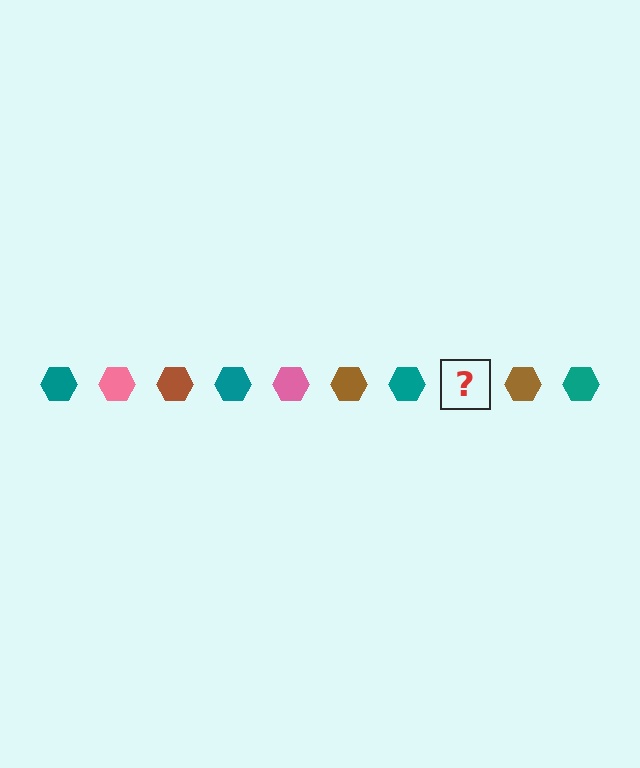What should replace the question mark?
The question mark should be replaced with a pink hexagon.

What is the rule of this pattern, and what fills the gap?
The rule is that the pattern cycles through teal, pink, brown hexagons. The gap should be filled with a pink hexagon.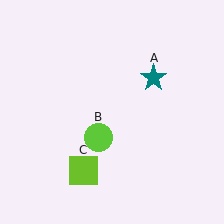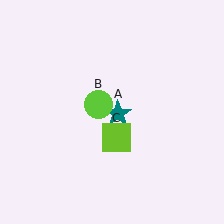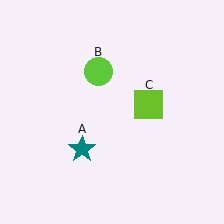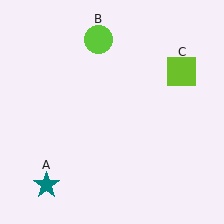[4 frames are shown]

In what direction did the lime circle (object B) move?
The lime circle (object B) moved up.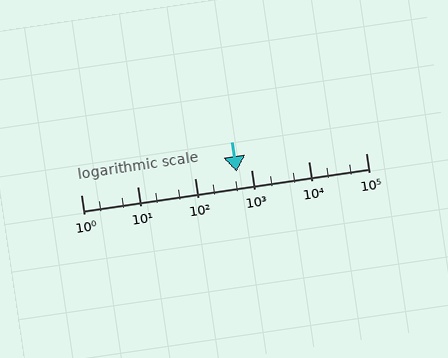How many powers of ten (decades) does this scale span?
The scale spans 5 decades, from 1 to 100000.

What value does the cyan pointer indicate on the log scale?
The pointer indicates approximately 550.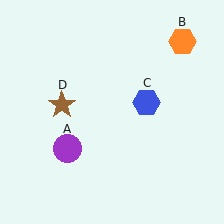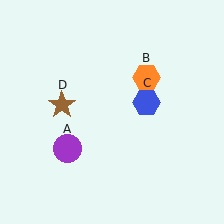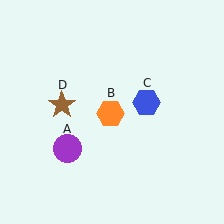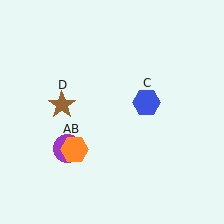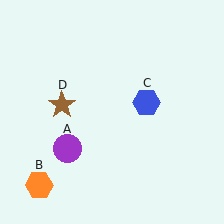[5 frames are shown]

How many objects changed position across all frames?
1 object changed position: orange hexagon (object B).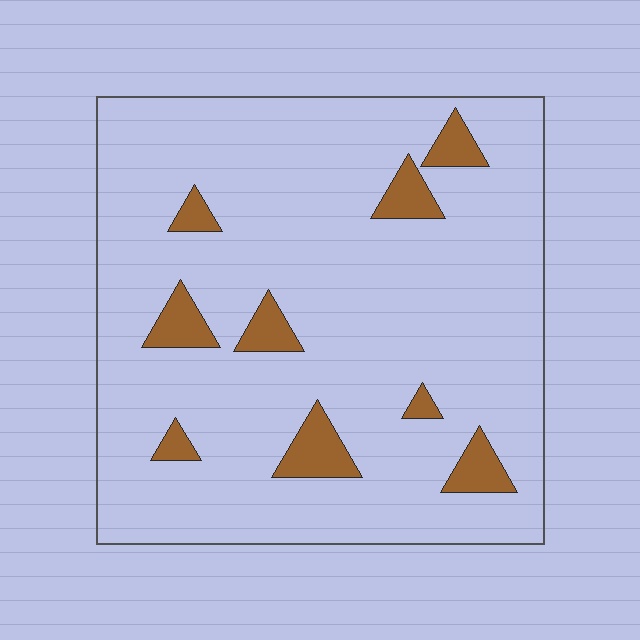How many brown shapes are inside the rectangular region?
9.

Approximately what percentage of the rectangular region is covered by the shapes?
Approximately 10%.